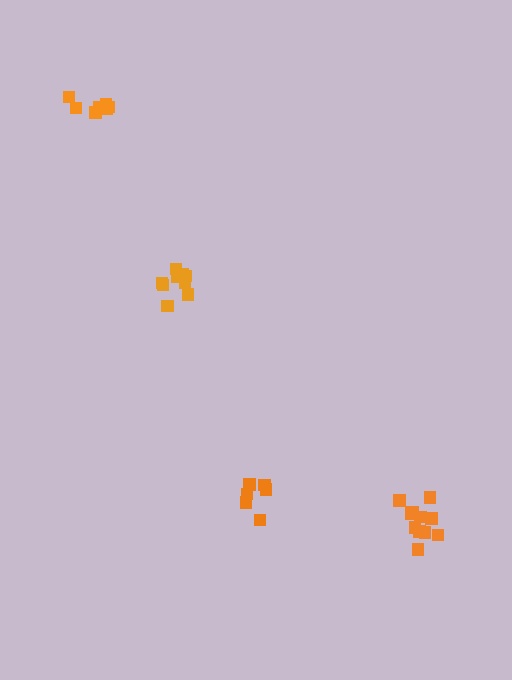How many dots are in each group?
Group 1: 7 dots, Group 2: 9 dots, Group 3: 6 dots, Group 4: 11 dots (33 total).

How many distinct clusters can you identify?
There are 4 distinct clusters.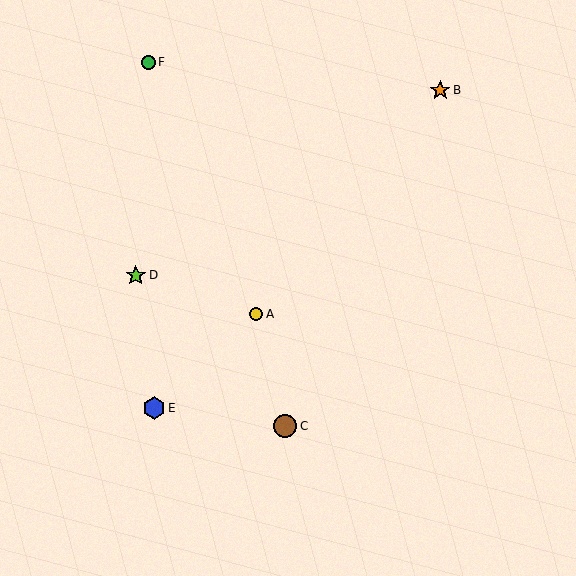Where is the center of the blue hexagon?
The center of the blue hexagon is at (154, 408).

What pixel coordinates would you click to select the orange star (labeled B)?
Click at (440, 90) to select the orange star B.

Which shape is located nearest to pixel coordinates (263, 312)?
The yellow circle (labeled A) at (256, 314) is nearest to that location.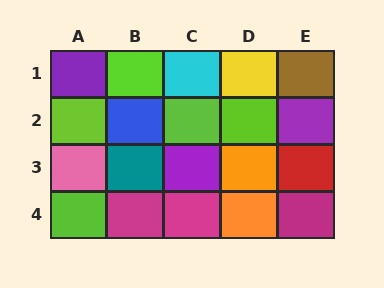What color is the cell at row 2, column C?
Lime.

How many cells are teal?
1 cell is teal.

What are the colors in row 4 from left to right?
Lime, magenta, magenta, orange, magenta.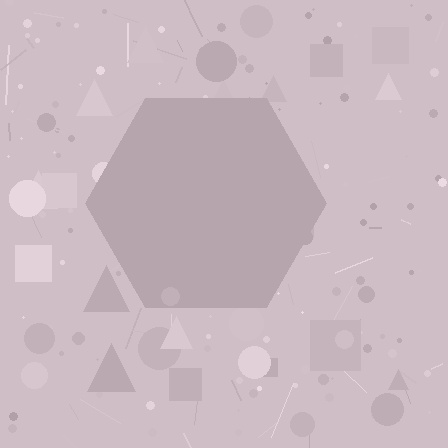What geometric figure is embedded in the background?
A hexagon is embedded in the background.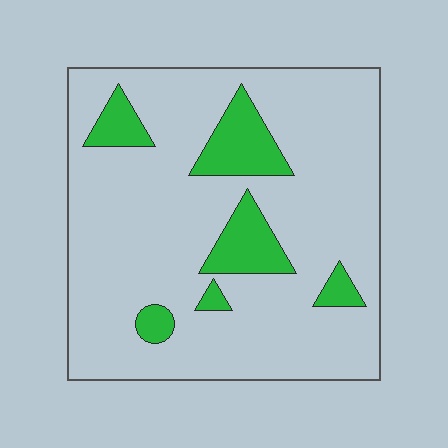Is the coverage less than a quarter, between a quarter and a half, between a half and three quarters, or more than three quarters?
Less than a quarter.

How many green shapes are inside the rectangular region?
6.